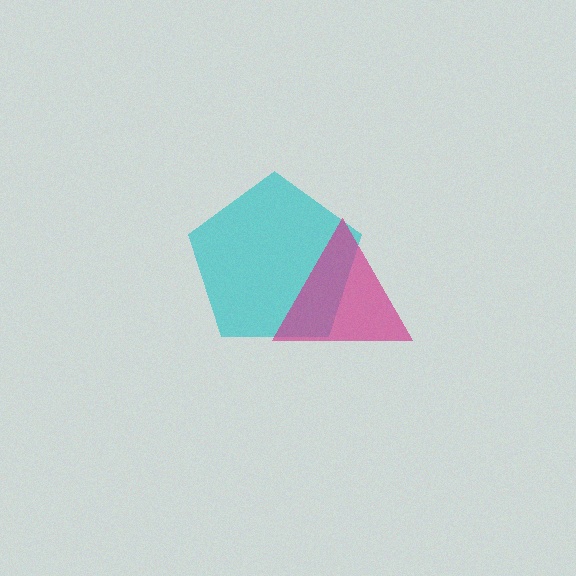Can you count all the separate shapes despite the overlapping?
Yes, there are 2 separate shapes.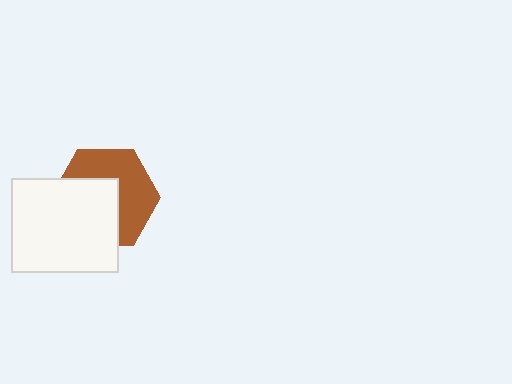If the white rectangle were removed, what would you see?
You would see the complete brown hexagon.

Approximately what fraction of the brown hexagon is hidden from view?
Roughly 49% of the brown hexagon is hidden behind the white rectangle.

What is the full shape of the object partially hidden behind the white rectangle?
The partially hidden object is a brown hexagon.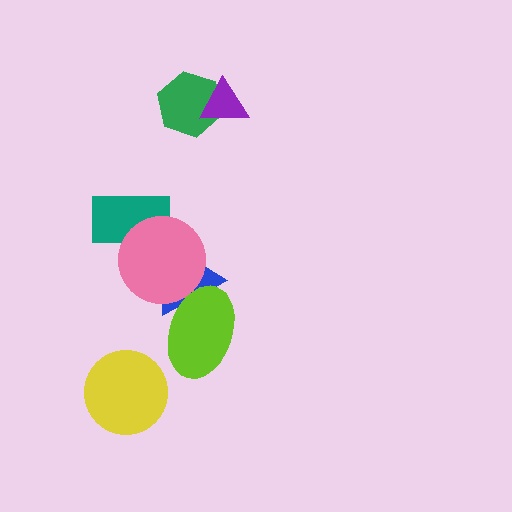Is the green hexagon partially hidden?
Yes, it is partially covered by another shape.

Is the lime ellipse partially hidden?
Yes, it is partially covered by another shape.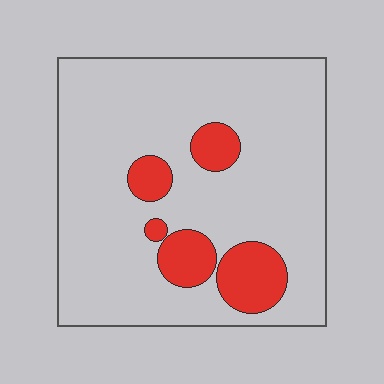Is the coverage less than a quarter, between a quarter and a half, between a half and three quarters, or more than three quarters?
Less than a quarter.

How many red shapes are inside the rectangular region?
5.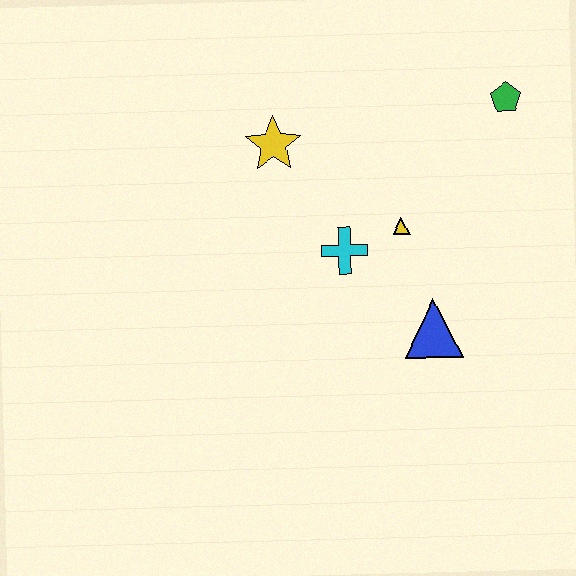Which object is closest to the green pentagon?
The yellow triangle is closest to the green pentagon.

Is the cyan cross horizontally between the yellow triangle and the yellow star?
Yes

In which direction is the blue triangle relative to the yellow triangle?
The blue triangle is below the yellow triangle.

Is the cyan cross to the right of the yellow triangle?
No